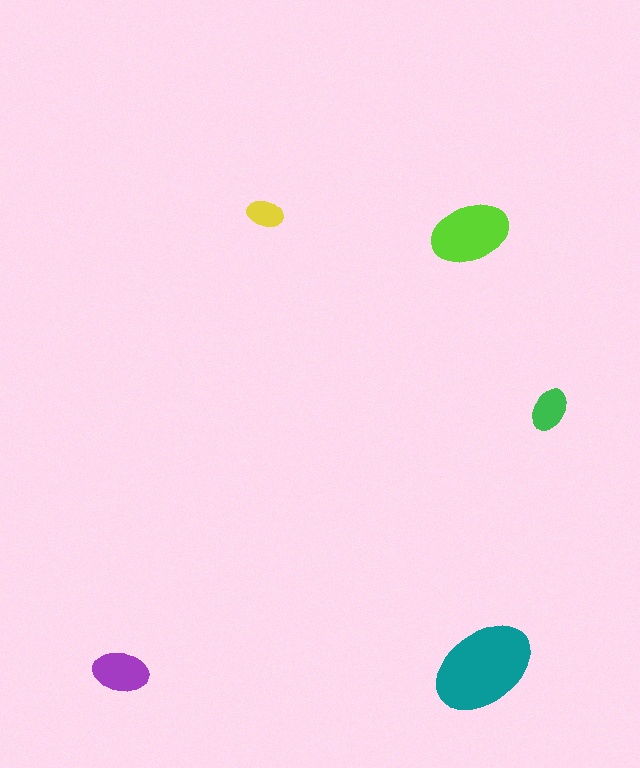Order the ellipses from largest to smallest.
the teal one, the lime one, the purple one, the green one, the yellow one.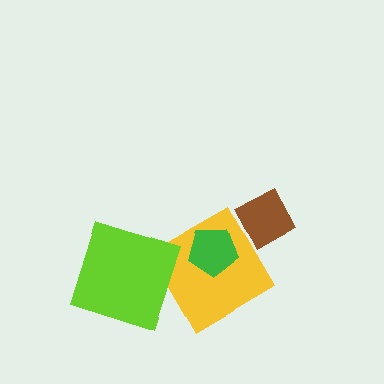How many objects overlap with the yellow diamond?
1 object overlaps with the yellow diamond.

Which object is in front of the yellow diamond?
The green pentagon is in front of the yellow diamond.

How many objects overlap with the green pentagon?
1 object overlaps with the green pentagon.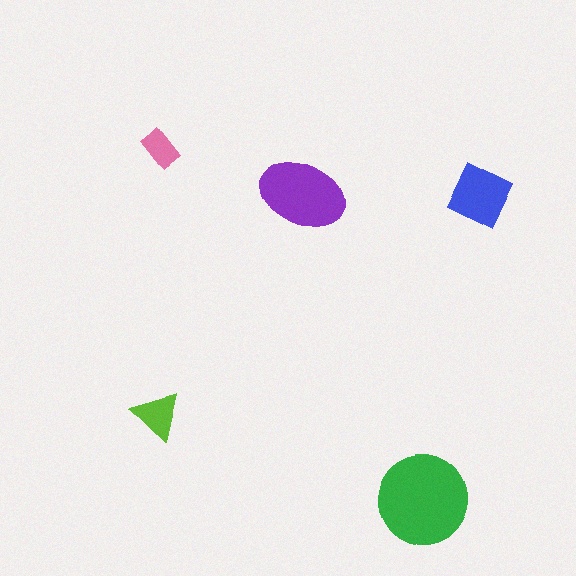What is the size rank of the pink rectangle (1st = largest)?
5th.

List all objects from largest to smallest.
The green circle, the purple ellipse, the blue diamond, the lime triangle, the pink rectangle.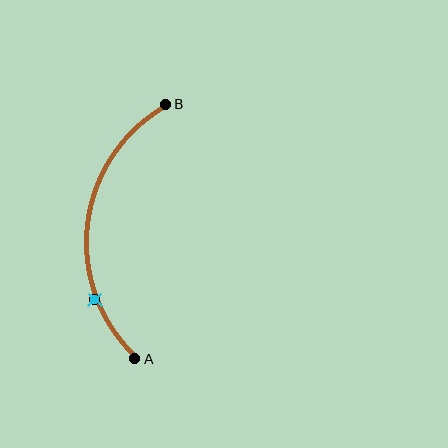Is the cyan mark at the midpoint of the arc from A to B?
No. The cyan mark lies on the arc but is closer to endpoint A. The arc midpoint would be at the point on the curve equidistant along the arc from both A and B.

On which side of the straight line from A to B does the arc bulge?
The arc bulges to the left of the straight line connecting A and B.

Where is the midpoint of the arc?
The arc midpoint is the point on the curve farthest from the straight line joining A and B. It sits to the left of that line.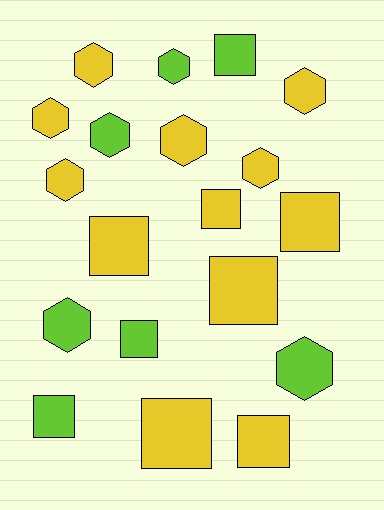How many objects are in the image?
There are 19 objects.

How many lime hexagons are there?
There are 4 lime hexagons.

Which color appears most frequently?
Yellow, with 12 objects.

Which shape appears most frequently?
Hexagon, with 10 objects.